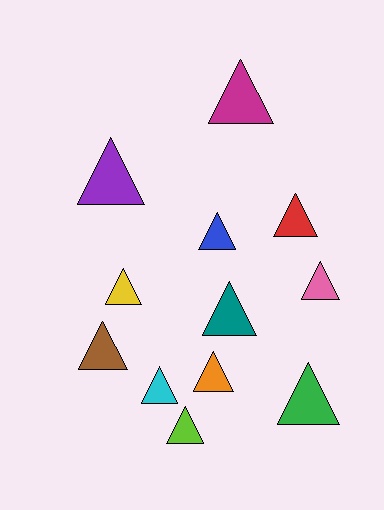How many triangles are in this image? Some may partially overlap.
There are 12 triangles.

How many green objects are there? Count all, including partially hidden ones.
There is 1 green object.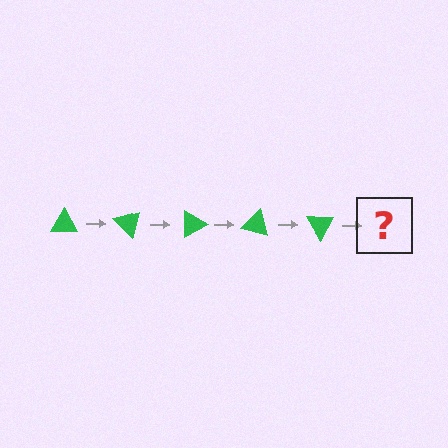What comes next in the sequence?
The next element should be a green triangle rotated 225 degrees.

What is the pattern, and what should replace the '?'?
The pattern is that the triangle rotates 45 degrees each step. The '?' should be a green triangle rotated 225 degrees.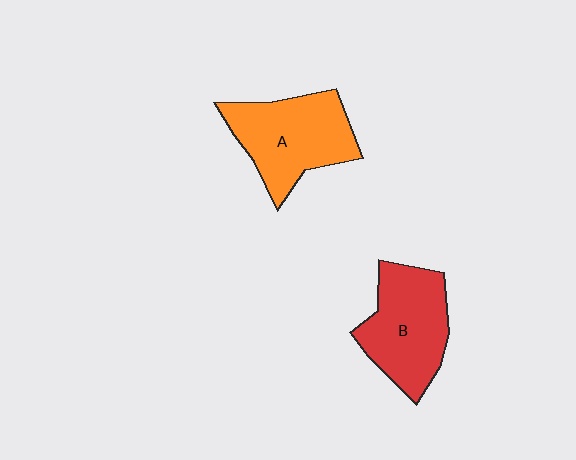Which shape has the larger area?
Shape A (orange).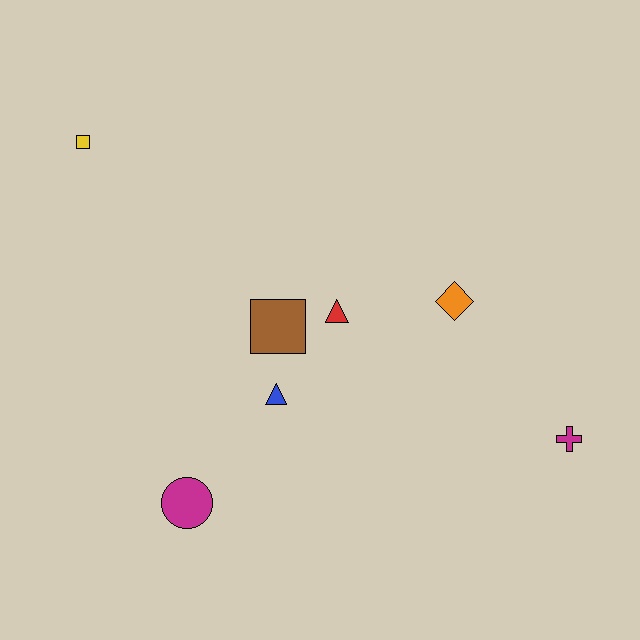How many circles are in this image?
There is 1 circle.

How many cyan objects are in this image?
There are no cyan objects.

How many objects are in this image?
There are 7 objects.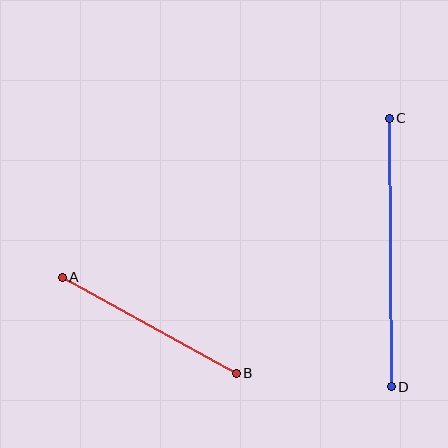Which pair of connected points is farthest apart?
Points C and D are farthest apart.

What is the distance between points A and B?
The distance is approximately 199 pixels.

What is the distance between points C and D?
The distance is approximately 269 pixels.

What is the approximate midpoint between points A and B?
The midpoint is at approximately (149, 325) pixels.